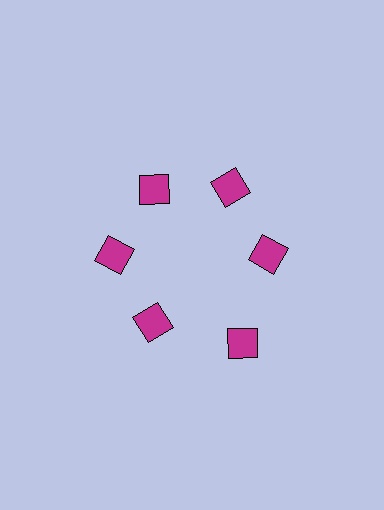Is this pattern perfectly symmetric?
No. The 6 magenta squares are arranged in a ring, but one element near the 5 o'clock position is pushed outward from the center, breaking the 6-fold rotational symmetry.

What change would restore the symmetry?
The symmetry would be restored by moving it inward, back onto the ring so that all 6 squares sit at equal angles and equal distance from the center.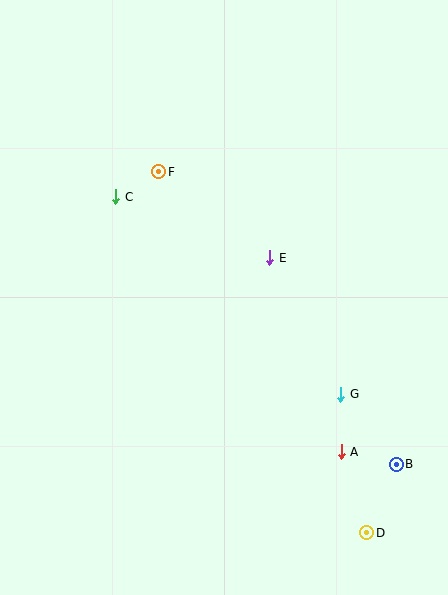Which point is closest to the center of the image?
Point E at (270, 258) is closest to the center.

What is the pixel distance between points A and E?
The distance between A and E is 207 pixels.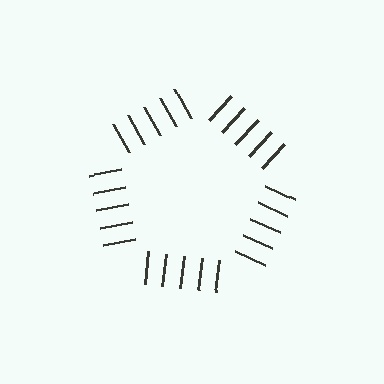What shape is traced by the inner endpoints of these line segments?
An illusory pentagon — the line segments terminate on its edges but no continuous stroke is drawn.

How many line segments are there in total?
25 — 5 along each of the 5 edges.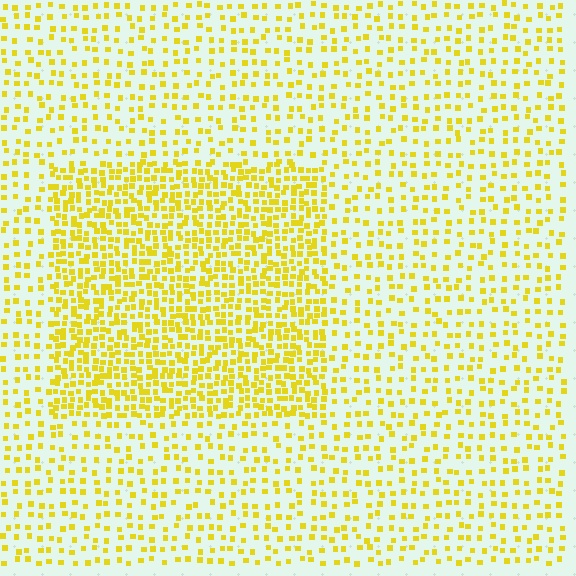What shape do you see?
I see a rectangle.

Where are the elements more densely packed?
The elements are more densely packed inside the rectangle boundary.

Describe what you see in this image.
The image contains small yellow elements arranged at two different densities. A rectangle-shaped region is visible where the elements are more densely packed than the surrounding area.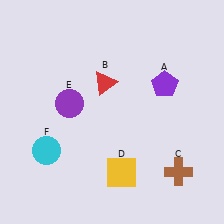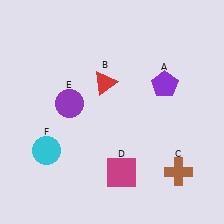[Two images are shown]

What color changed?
The square (D) changed from yellow in Image 1 to magenta in Image 2.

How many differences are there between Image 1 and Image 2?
There is 1 difference between the two images.